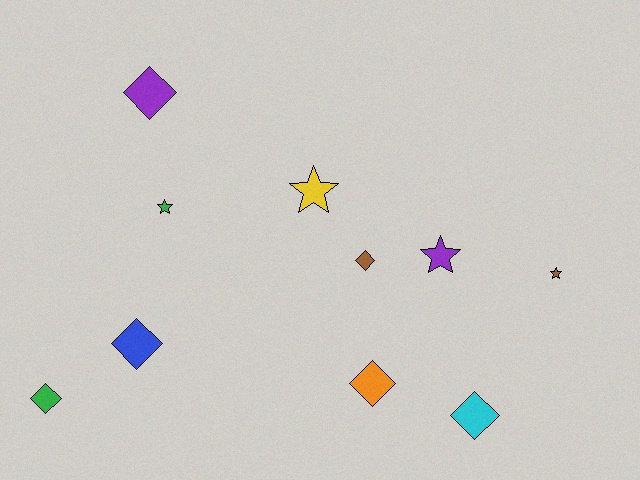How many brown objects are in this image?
There are 2 brown objects.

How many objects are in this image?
There are 10 objects.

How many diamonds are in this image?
There are 6 diamonds.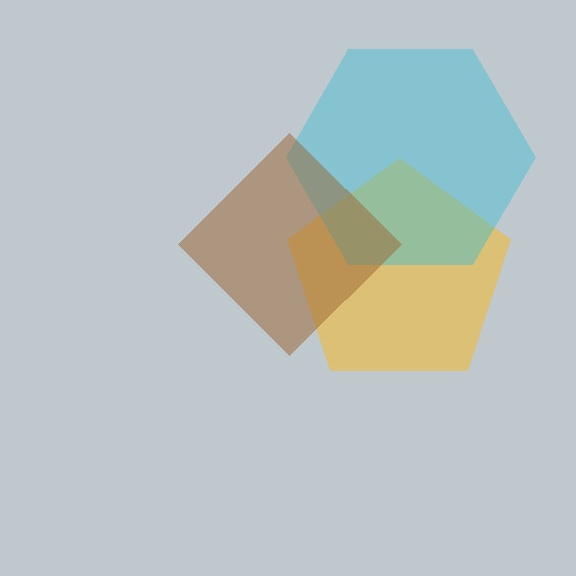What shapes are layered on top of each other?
The layered shapes are: a yellow pentagon, a cyan hexagon, a brown diamond.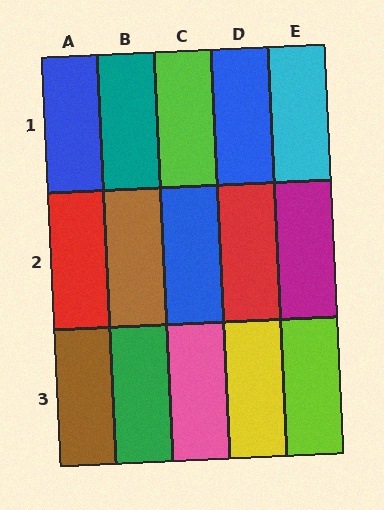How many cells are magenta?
1 cell is magenta.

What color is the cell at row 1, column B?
Teal.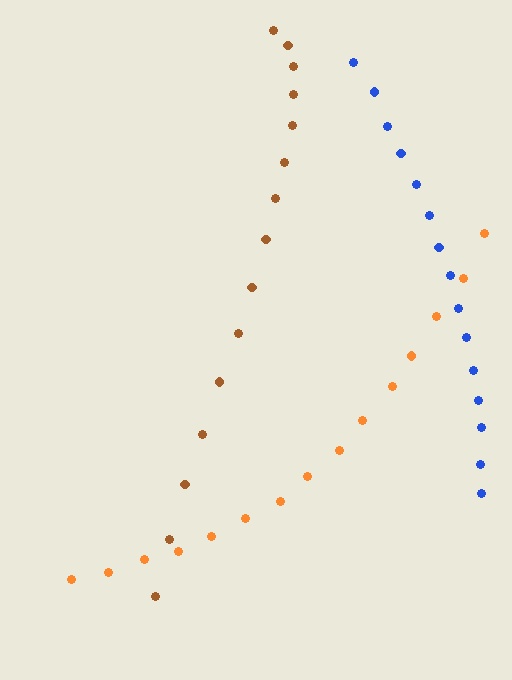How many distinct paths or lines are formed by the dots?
There are 3 distinct paths.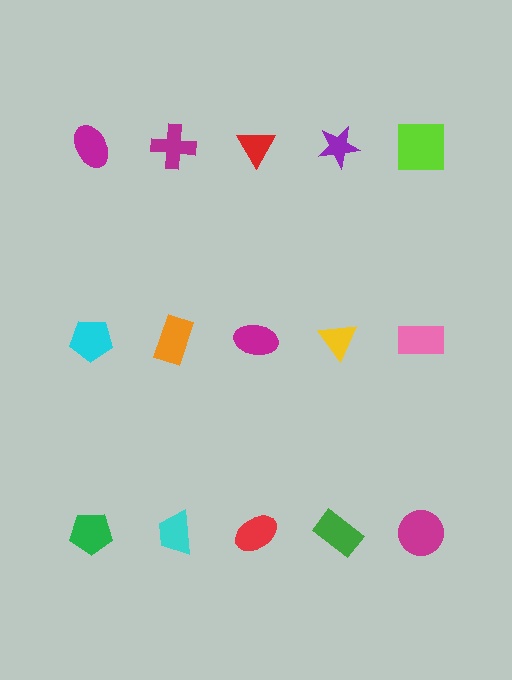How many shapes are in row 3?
5 shapes.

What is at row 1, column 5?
A lime square.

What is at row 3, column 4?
A green rectangle.